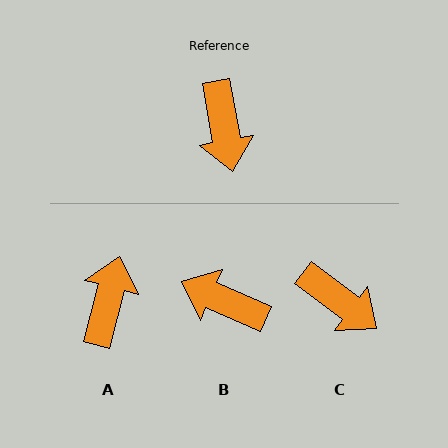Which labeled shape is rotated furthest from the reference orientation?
A, about 155 degrees away.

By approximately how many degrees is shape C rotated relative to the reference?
Approximately 43 degrees counter-clockwise.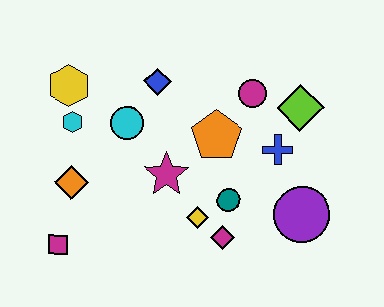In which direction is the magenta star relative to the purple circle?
The magenta star is to the left of the purple circle.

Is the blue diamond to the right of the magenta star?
No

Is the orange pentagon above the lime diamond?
No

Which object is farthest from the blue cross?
The magenta square is farthest from the blue cross.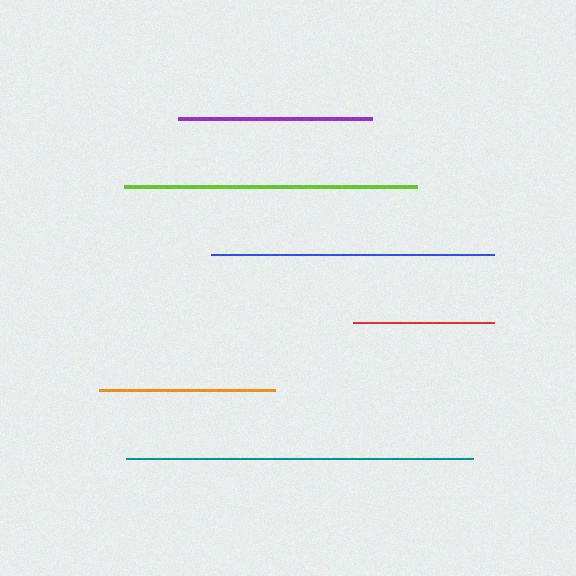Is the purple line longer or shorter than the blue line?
The blue line is longer than the purple line.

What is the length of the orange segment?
The orange segment is approximately 177 pixels long.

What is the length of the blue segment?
The blue segment is approximately 282 pixels long.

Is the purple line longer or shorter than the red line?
The purple line is longer than the red line.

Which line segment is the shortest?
The red line is the shortest at approximately 141 pixels.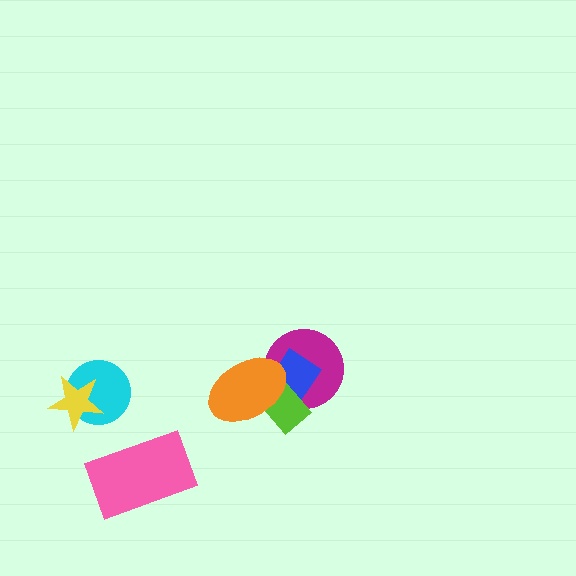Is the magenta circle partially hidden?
Yes, it is partially covered by another shape.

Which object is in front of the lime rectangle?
The orange ellipse is in front of the lime rectangle.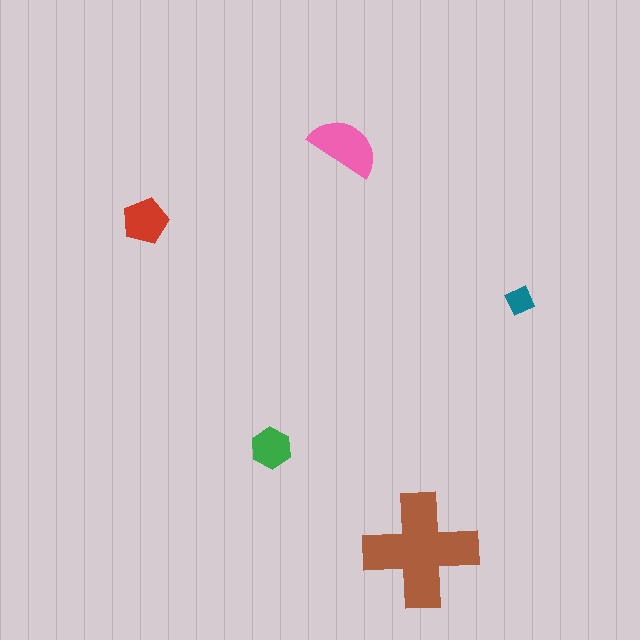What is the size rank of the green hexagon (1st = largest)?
4th.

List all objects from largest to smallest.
The brown cross, the pink semicircle, the red pentagon, the green hexagon, the teal diamond.